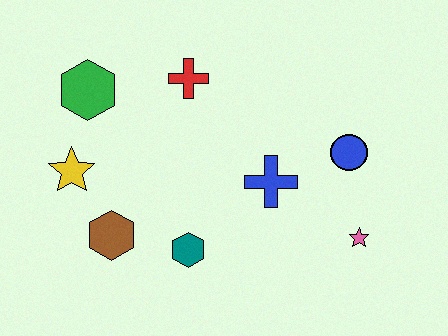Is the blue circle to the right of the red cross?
Yes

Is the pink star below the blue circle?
Yes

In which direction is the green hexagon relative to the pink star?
The green hexagon is to the left of the pink star.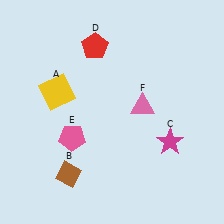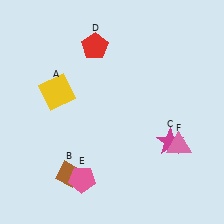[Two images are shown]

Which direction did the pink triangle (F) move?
The pink triangle (F) moved down.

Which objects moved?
The objects that moved are: the pink pentagon (E), the pink triangle (F).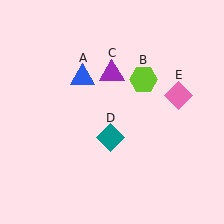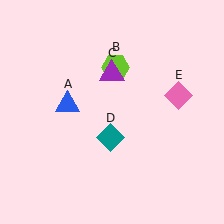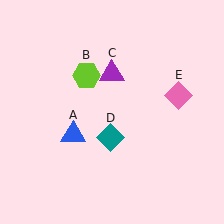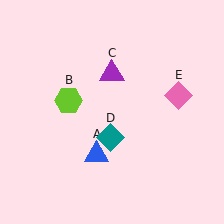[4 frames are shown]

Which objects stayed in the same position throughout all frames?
Purple triangle (object C) and teal diamond (object D) and pink diamond (object E) remained stationary.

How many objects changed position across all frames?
2 objects changed position: blue triangle (object A), lime hexagon (object B).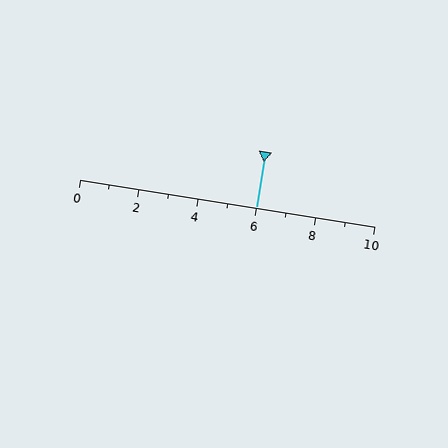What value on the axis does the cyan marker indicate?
The marker indicates approximately 6.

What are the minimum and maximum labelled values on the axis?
The axis runs from 0 to 10.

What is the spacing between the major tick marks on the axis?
The major ticks are spaced 2 apart.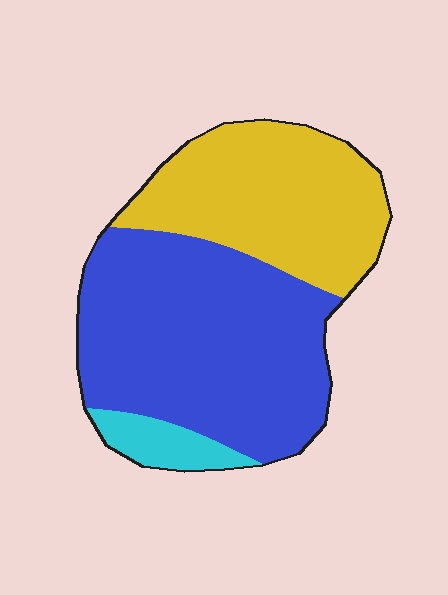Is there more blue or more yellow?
Blue.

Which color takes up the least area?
Cyan, at roughly 5%.